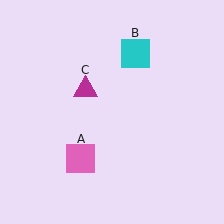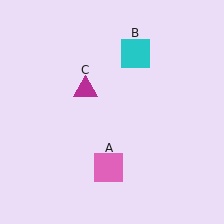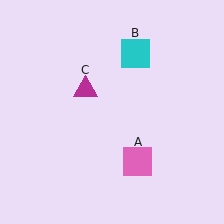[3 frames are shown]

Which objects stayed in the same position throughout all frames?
Cyan square (object B) and magenta triangle (object C) remained stationary.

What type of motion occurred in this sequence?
The pink square (object A) rotated counterclockwise around the center of the scene.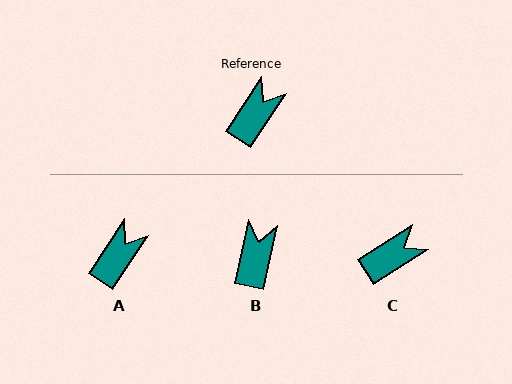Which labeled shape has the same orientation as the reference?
A.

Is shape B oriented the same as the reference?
No, it is off by about 21 degrees.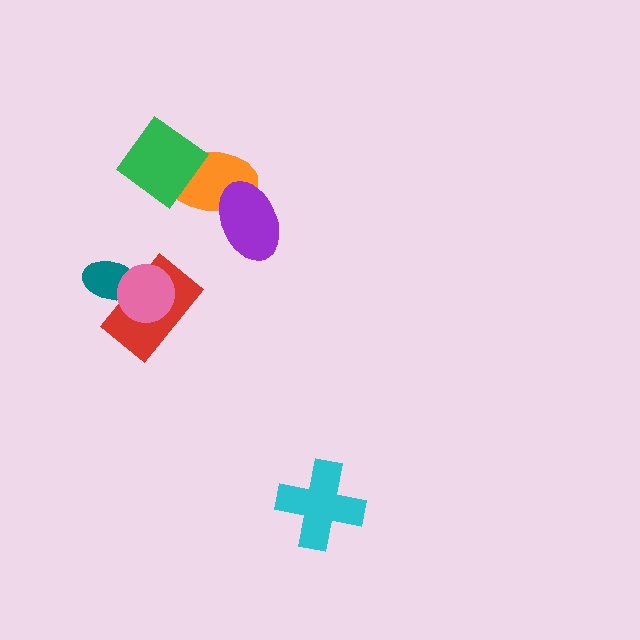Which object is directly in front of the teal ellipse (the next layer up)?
The red rectangle is directly in front of the teal ellipse.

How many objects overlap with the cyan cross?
0 objects overlap with the cyan cross.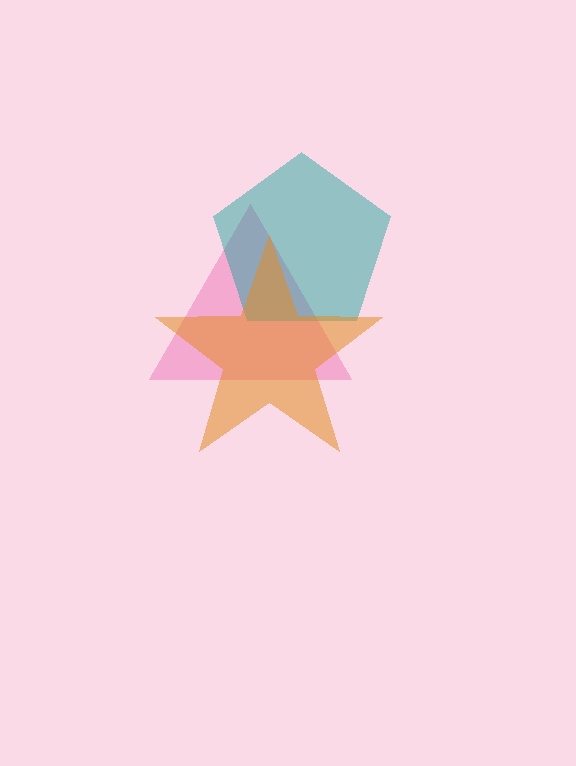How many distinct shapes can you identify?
There are 3 distinct shapes: a pink triangle, a teal pentagon, an orange star.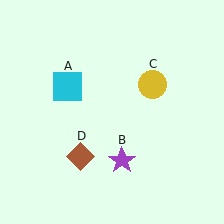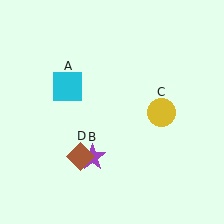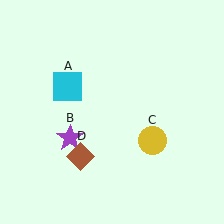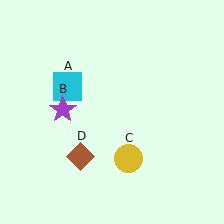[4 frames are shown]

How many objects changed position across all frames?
2 objects changed position: purple star (object B), yellow circle (object C).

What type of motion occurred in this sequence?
The purple star (object B), yellow circle (object C) rotated clockwise around the center of the scene.